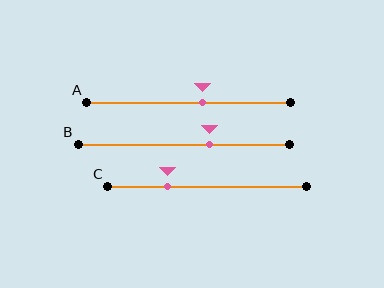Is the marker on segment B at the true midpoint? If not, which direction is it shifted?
No, the marker on segment B is shifted to the right by about 12% of the segment length.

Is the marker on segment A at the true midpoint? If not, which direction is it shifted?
No, the marker on segment A is shifted to the right by about 7% of the segment length.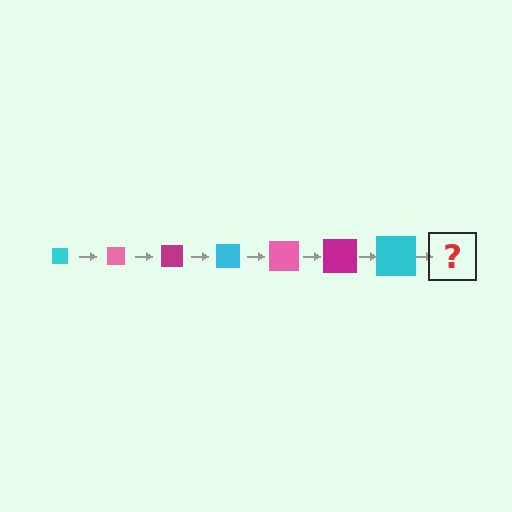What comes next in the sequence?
The next element should be a pink square, larger than the previous one.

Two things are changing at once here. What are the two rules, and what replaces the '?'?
The two rules are that the square grows larger each step and the color cycles through cyan, pink, and magenta. The '?' should be a pink square, larger than the previous one.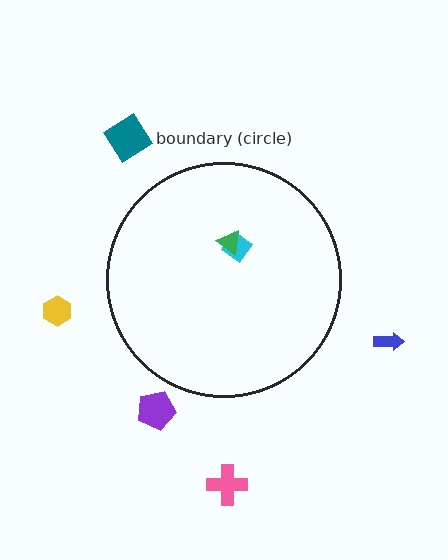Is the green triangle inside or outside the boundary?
Inside.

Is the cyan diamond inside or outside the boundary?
Inside.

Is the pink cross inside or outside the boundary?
Outside.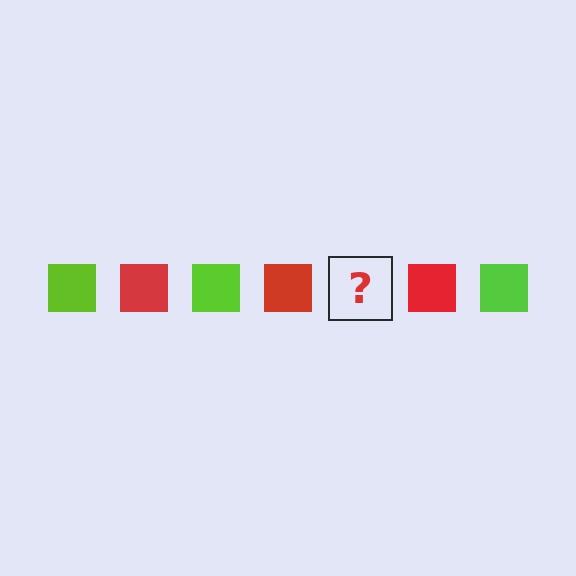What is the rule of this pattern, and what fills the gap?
The rule is that the pattern cycles through lime, red squares. The gap should be filled with a lime square.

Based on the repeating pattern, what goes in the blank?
The blank should be a lime square.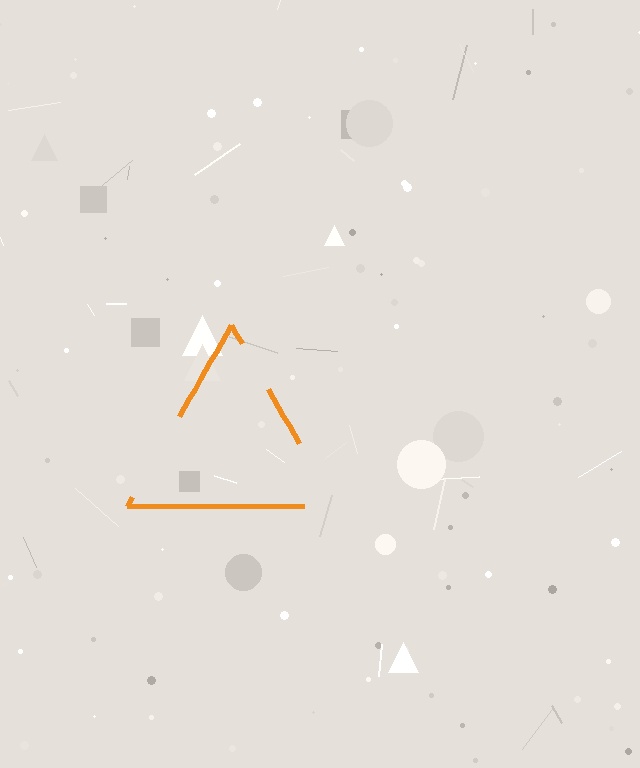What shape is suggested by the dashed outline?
The dashed outline suggests a triangle.